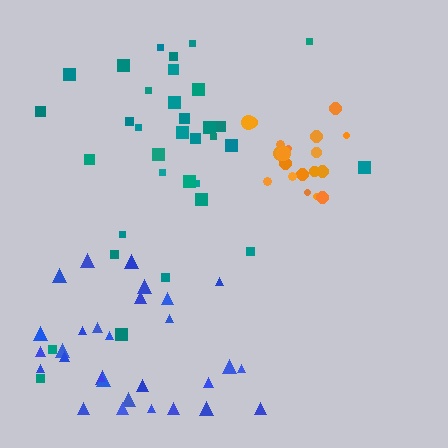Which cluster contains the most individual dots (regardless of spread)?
Teal (34).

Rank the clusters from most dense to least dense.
orange, blue, teal.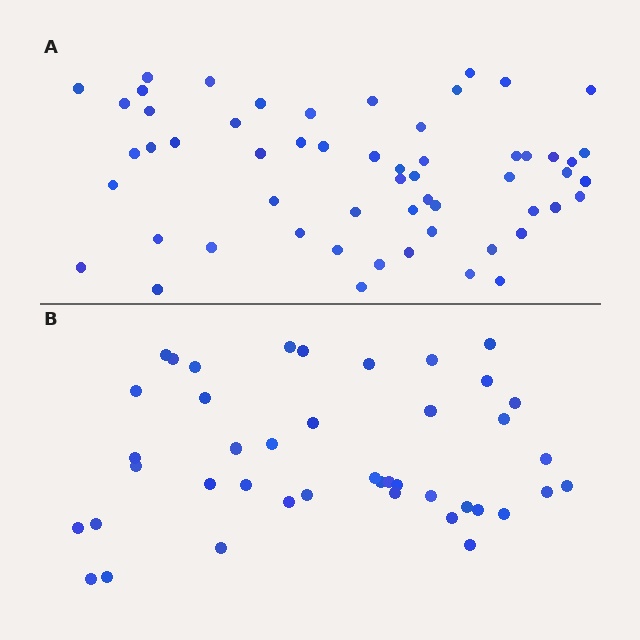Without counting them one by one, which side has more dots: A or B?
Region A (the top region) has more dots.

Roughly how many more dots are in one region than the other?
Region A has approximately 15 more dots than region B.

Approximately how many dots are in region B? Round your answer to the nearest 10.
About 40 dots. (The exact count is 42, which rounds to 40.)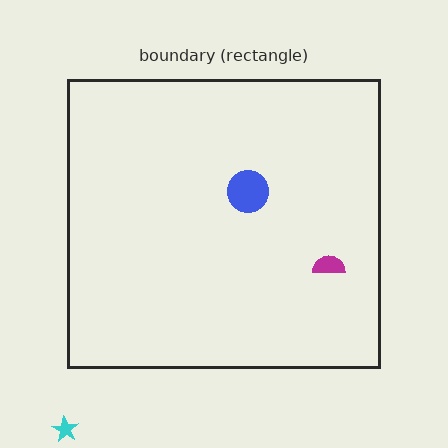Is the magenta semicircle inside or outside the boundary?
Inside.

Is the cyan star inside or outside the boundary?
Outside.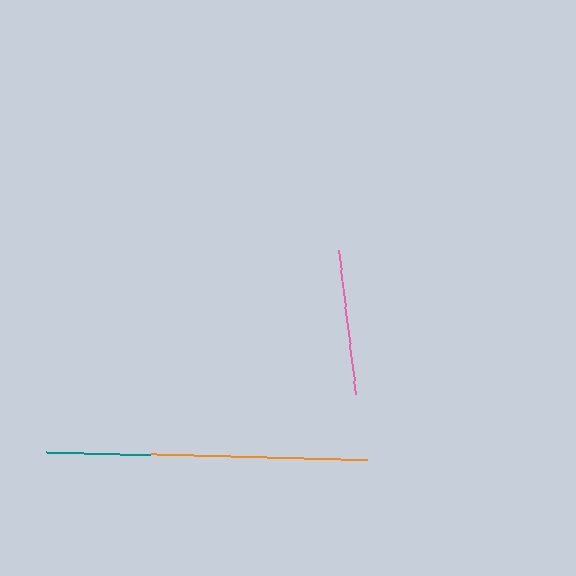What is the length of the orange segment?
The orange segment is approximately 216 pixels long.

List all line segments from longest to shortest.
From longest to shortest: orange, pink, teal.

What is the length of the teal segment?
The teal segment is approximately 104 pixels long.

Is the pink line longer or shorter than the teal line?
The pink line is longer than the teal line.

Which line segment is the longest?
The orange line is the longest at approximately 216 pixels.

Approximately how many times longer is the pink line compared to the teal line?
The pink line is approximately 1.4 times the length of the teal line.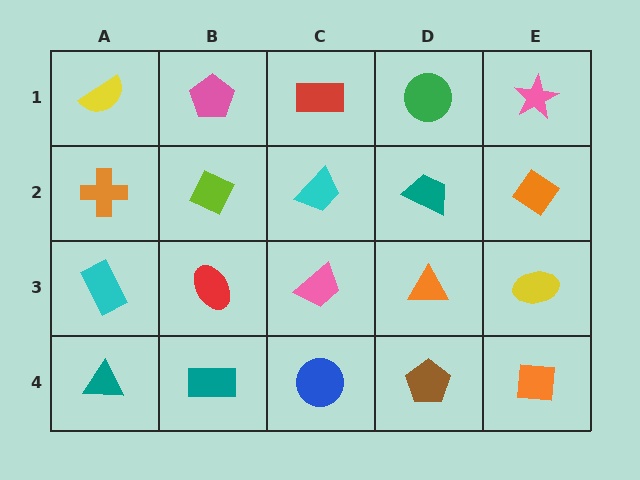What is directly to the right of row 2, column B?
A cyan trapezoid.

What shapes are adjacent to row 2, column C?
A red rectangle (row 1, column C), a pink trapezoid (row 3, column C), a lime diamond (row 2, column B), a teal trapezoid (row 2, column D).